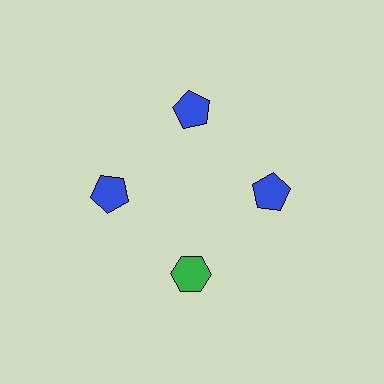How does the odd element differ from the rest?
It differs in both color (green instead of blue) and shape (hexagon instead of pentagon).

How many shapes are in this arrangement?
There are 4 shapes arranged in a ring pattern.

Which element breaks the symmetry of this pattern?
The green hexagon at roughly the 6 o'clock position breaks the symmetry. All other shapes are blue pentagons.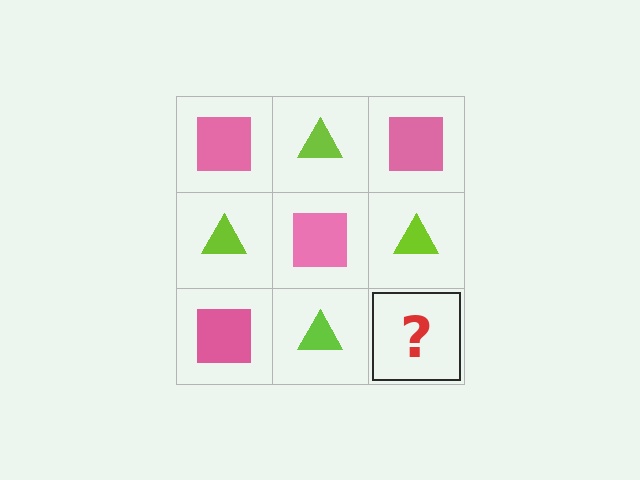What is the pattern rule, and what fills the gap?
The rule is that it alternates pink square and lime triangle in a checkerboard pattern. The gap should be filled with a pink square.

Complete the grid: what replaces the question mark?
The question mark should be replaced with a pink square.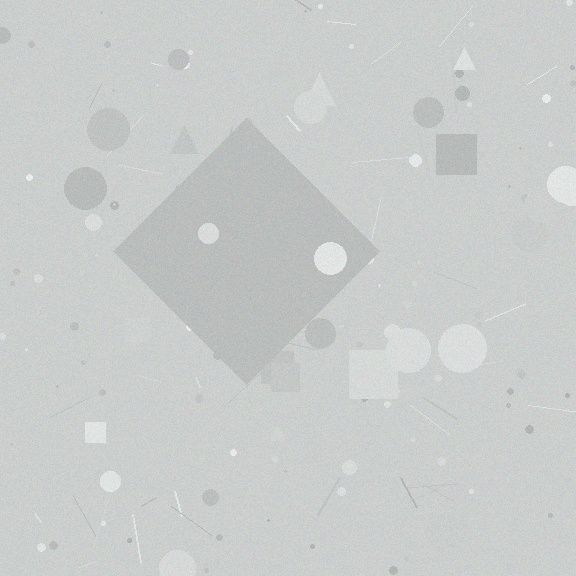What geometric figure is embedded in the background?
A diamond is embedded in the background.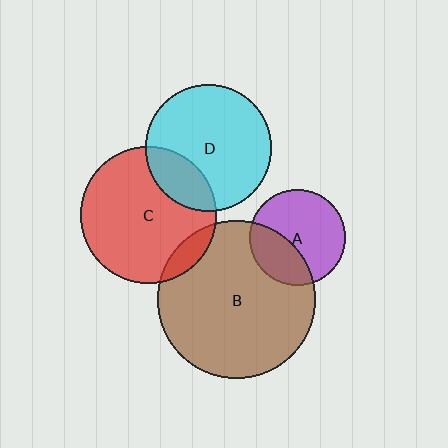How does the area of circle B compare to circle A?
Approximately 2.7 times.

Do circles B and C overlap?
Yes.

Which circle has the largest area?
Circle B (brown).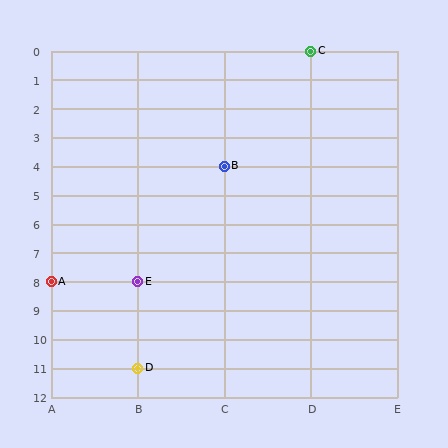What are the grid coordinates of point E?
Point E is at grid coordinates (B, 8).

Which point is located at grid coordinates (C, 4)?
Point B is at (C, 4).